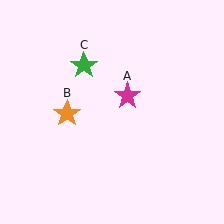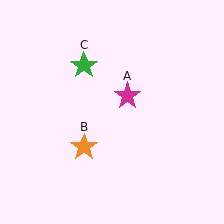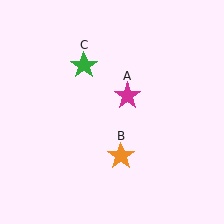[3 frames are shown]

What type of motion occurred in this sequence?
The orange star (object B) rotated counterclockwise around the center of the scene.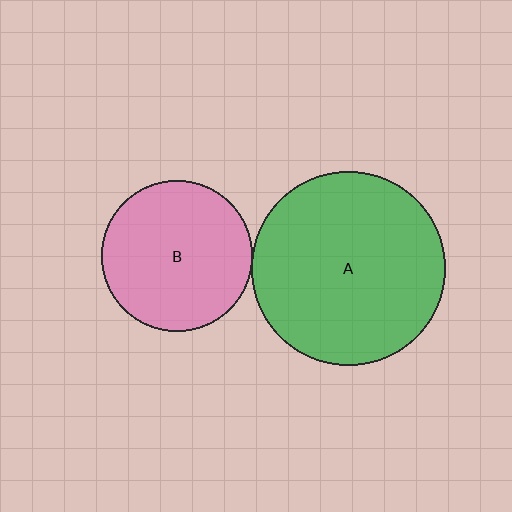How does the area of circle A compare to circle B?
Approximately 1.7 times.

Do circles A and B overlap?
Yes.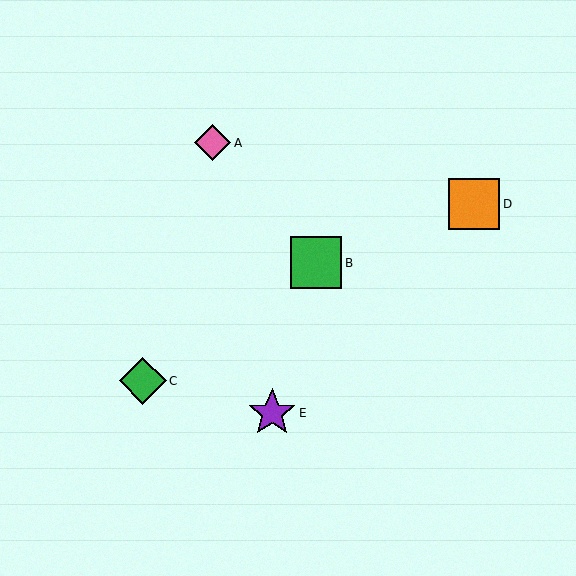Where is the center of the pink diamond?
The center of the pink diamond is at (213, 143).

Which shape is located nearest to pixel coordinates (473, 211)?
The orange square (labeled D) at (474, 204) is nearest to that location.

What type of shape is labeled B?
Shape B is a green square.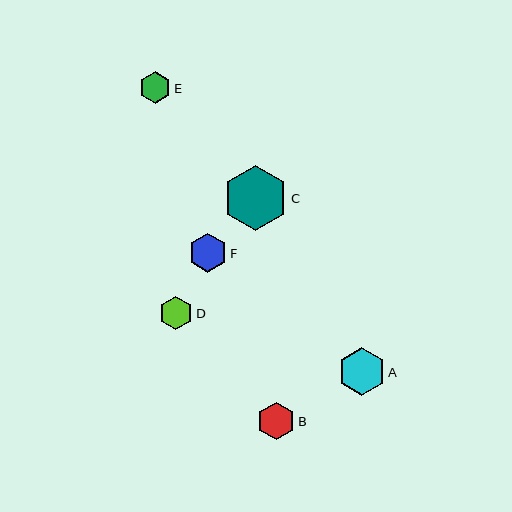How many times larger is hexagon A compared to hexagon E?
Hexagon A is approximately 1.5 times the size of hexagon E.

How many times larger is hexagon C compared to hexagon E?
Hexagon C is approximately 2.1 times the size of hexagon E.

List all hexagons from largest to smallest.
From largest to smallest: C, A, F, B, D, E.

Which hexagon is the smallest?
Hexagon E is the smallest with a size of approximately 32 pixels.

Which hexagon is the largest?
Hexagon C is the largest with a size of approximately 65 pixels.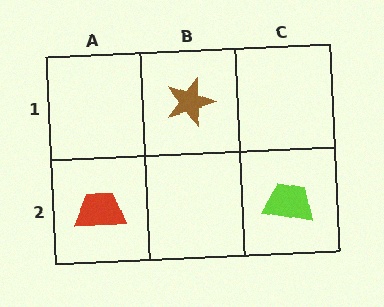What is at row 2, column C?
A lime trapezoid.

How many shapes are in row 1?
1 shape.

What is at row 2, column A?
A red trapezoid.